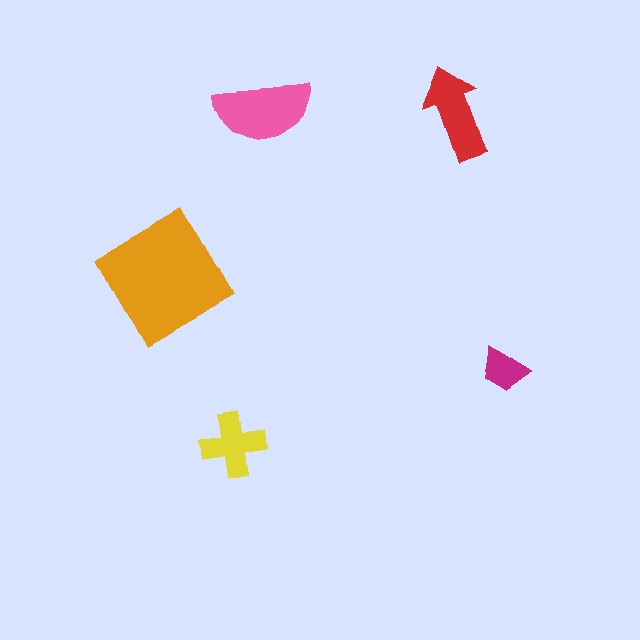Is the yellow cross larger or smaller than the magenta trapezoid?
Larger.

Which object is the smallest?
The magenta trapezoid.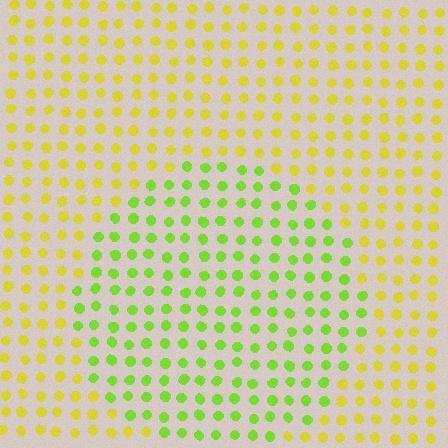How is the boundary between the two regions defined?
The boundary is defined purely by a slight shift in hue (about 39 degrees). Spacing, size, and orientation are identical on both sides.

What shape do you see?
I see a circle.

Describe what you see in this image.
The image is filled with small yellow elements in a uniform arrangement. A circle-shaped region is visible where the elements are tinted to a slightly different hue, forming a subtle color boundary.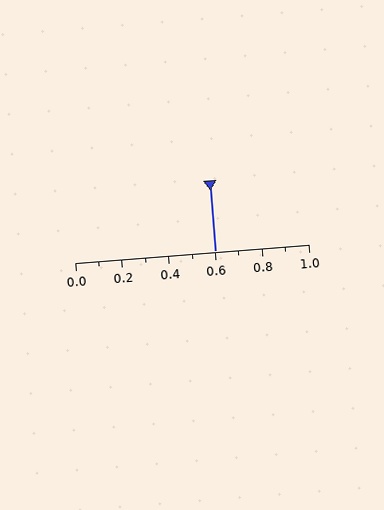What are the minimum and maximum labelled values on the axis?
The axis runs from 0.0 to 1.0.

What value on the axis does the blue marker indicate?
The marker indicates approximately 0.6.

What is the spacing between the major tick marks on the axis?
The major ticks are spaced 0.2 apart.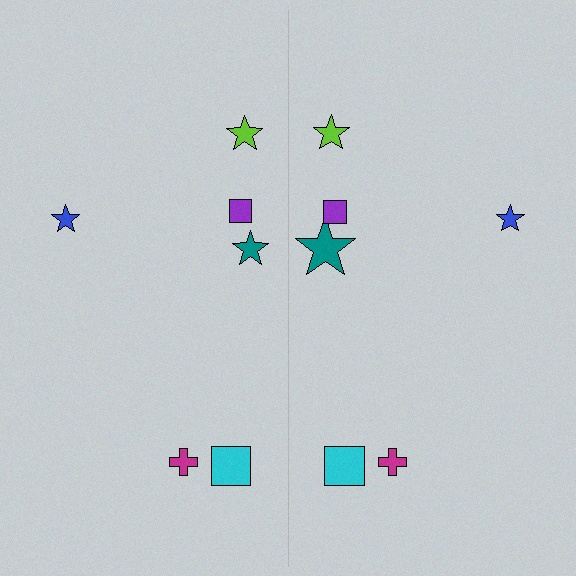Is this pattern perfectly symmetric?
No, the pattern is not perfectly symmetric. The teal star on the right side has a different size than its mirror counterpart.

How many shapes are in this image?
There are 12 shapes in this image.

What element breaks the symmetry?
The teal star on the right side has a different size than its mirror counterpart.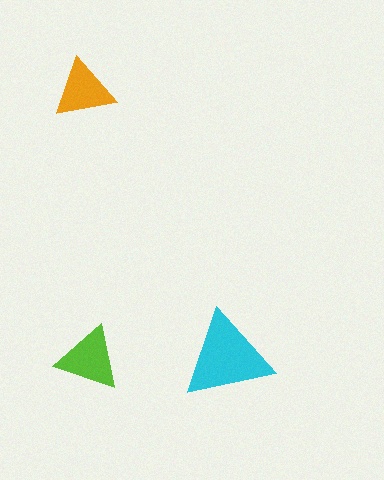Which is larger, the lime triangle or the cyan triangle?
The cyan one.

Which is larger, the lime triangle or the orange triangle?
The lime one.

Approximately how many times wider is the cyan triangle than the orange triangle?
About 1.5 times wider.